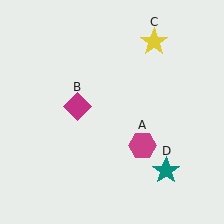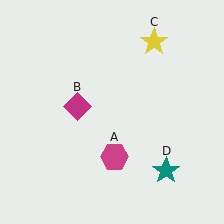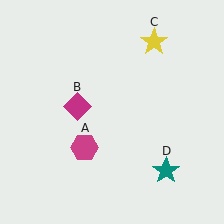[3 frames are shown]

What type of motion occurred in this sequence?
The magenta hexagon (object A) rotated clockwise around the center of the scene.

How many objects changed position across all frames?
1 object changed position: magenta hexagon (object A).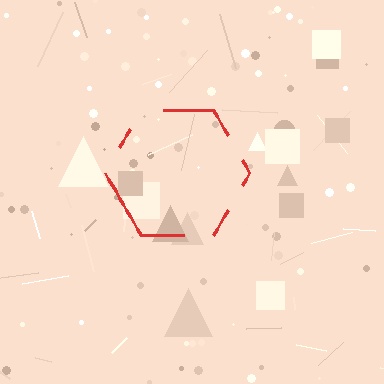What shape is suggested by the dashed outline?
The dashed outline suggests a hexagon.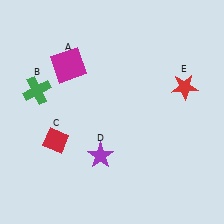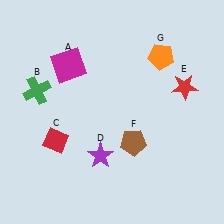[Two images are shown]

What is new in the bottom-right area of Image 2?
A brown pentagon (F) was added in the bottom-right area of Image 2.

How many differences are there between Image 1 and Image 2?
There are 2 differences between the two images.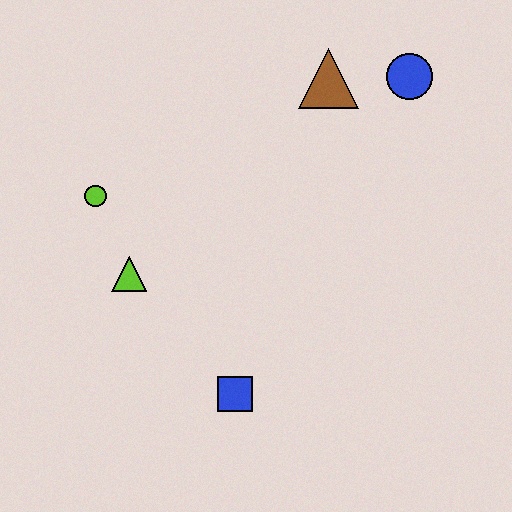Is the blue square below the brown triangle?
Yes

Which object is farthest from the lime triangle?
The blue circle is farthest from the lime triangle.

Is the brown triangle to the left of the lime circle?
No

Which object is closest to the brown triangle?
The blue circle is closest to the brown triangle.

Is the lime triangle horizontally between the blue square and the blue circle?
No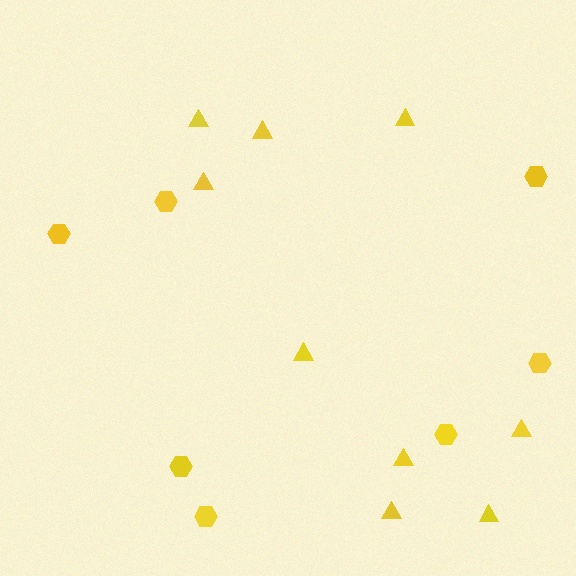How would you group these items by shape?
There are 2 groups: one group of hexagons (7) and one group of triangles (9).